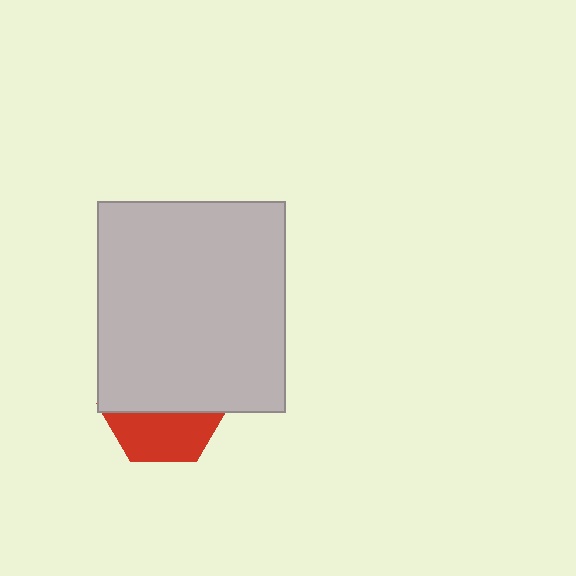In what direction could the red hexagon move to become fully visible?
The red hexagon could move down. That would shift it out from behind the light gray rectangle entirely.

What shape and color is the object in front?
The object in front is a light gray rectangle.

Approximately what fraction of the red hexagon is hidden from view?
Roughly 61% of the red hexagon is hidden behind the light gray rectangle.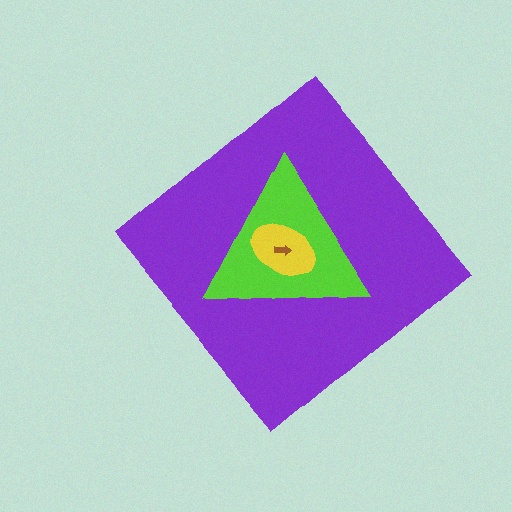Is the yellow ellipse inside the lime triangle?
Yes.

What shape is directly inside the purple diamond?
The lime triangle.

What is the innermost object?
The brown arrow.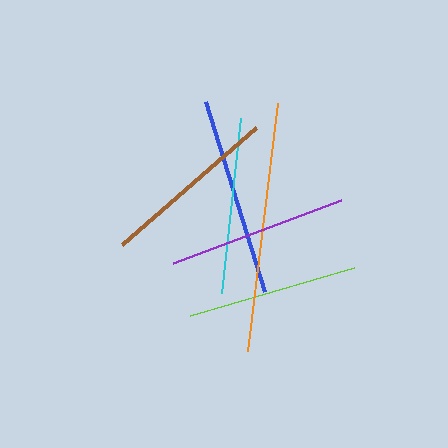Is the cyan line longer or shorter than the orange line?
The orange line is longer than the cyan line.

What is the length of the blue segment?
The blue segment is approximately 199 pixels long.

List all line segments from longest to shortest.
From longest to shortest: orange, blue, purple, brown, cyan, lime.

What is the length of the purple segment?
The purple segment is approximately 180 pixels long.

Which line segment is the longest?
The orange line is the longest at approximately 249 pixels.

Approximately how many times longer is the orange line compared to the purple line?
The orange line is approximately 1.4 times the length of the purple line.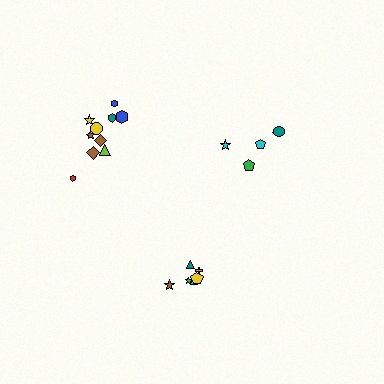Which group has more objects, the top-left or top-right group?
The top-left group.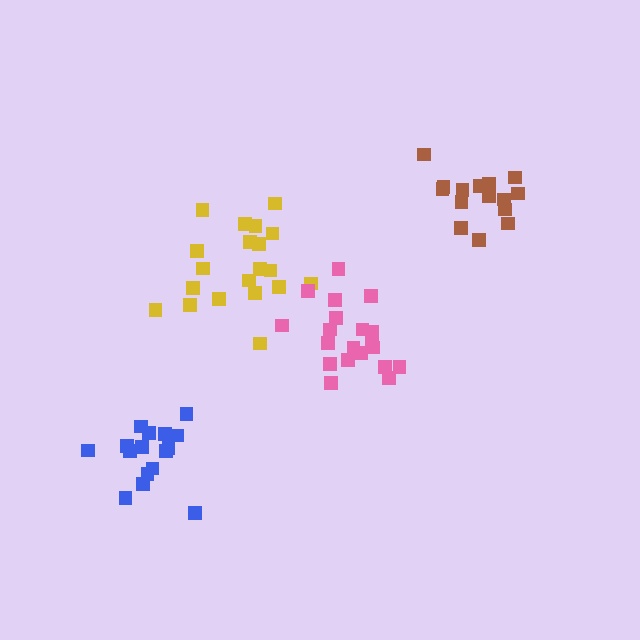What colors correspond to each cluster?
The clusters are colored: yellow, pink, blue, brown.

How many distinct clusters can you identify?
There are 4 distinct clusters.